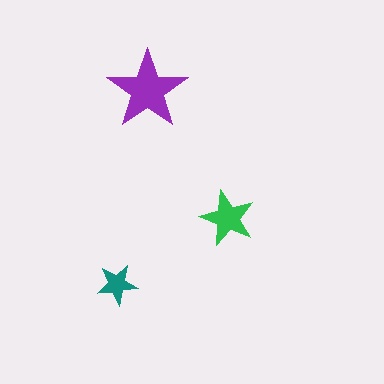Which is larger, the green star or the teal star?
The green one.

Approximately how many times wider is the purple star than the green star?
About 1.5 times wider.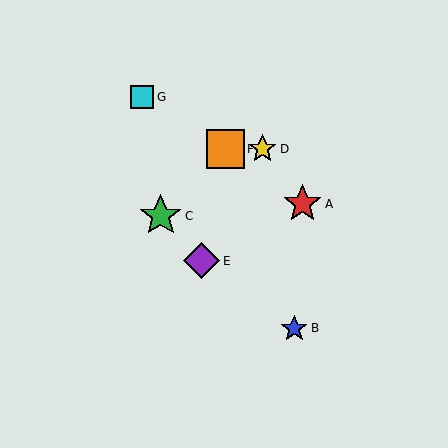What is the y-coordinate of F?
Object F is at y≈149.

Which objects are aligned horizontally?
Objects D, F are aligned horizontally.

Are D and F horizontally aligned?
Yes, both are at y≈149.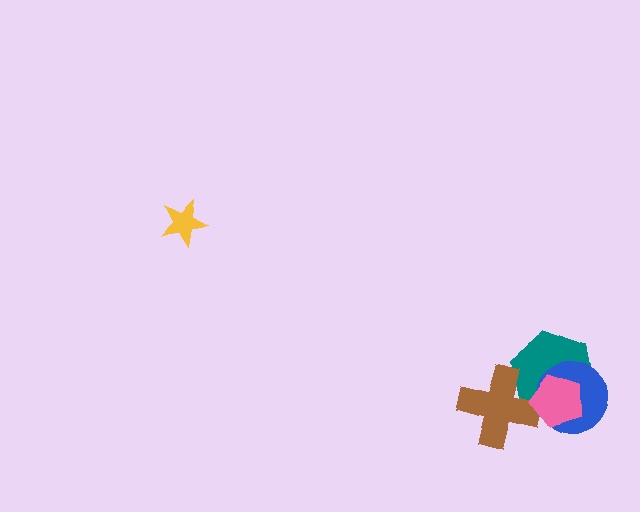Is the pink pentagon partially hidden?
No, no other shape covers it.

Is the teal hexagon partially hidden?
Yes, it is partially covered by another shape.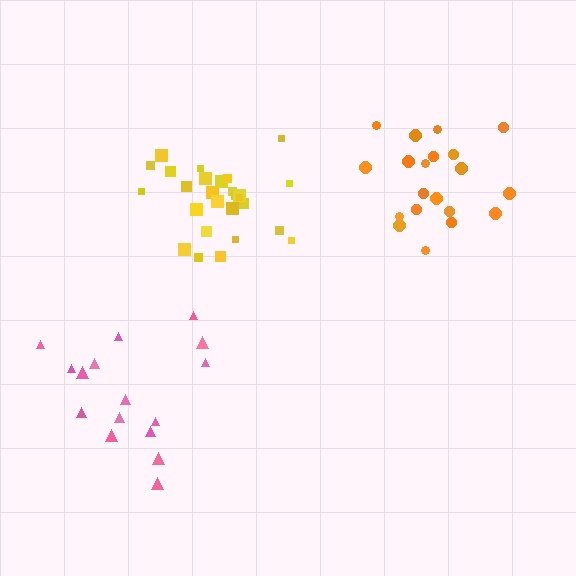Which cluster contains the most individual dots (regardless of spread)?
Yellow (27).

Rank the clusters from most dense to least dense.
yellow, orange, pink.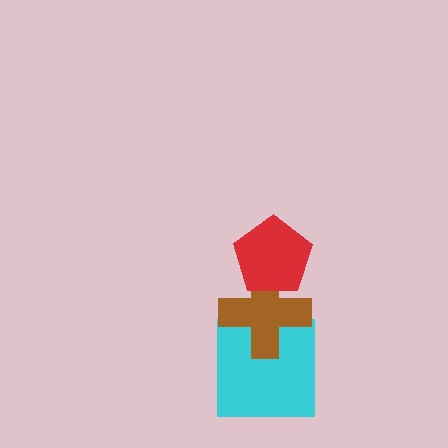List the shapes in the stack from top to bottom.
From top to bottom: the red pentagon, the brown cross, the cyan square.